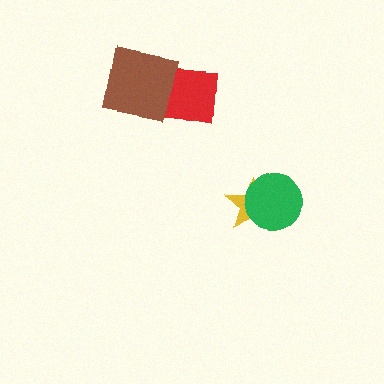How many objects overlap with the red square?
1 object overlaps with the red square.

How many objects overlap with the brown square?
1 object overlaps with the brown square.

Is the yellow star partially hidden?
Yes, it is partially covered by another shape.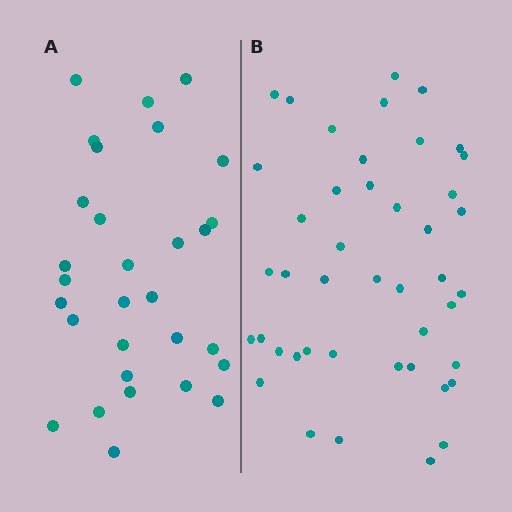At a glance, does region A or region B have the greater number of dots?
Region B (the right region) has more dots.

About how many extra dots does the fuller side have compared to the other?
Region B has approximately 15 more dots than region A.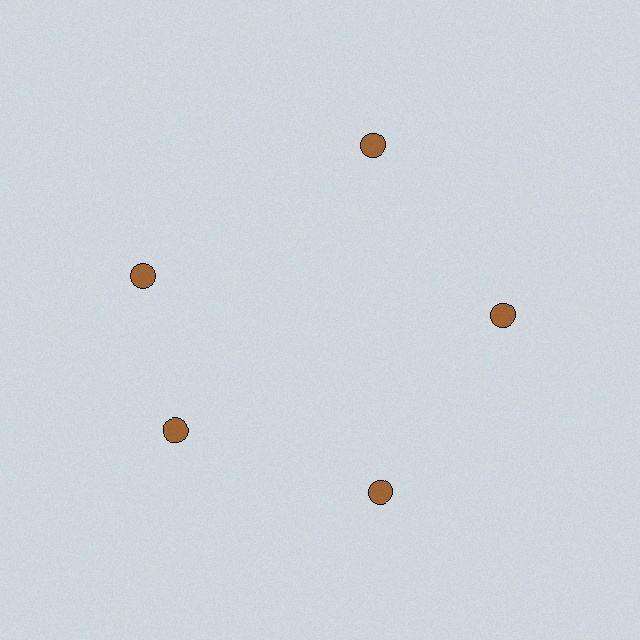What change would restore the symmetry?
The symmetry would be restored by rotating it back into even spacing with its neighbors so that all 5 circles sit at equal angles and equal distance from the center.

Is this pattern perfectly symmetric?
No. The 5 brown circles are arranged in a ring, but one element near the 10 o'clock position is rotated out of alignment along the ring, breaking the 5-fold rotational symmetry.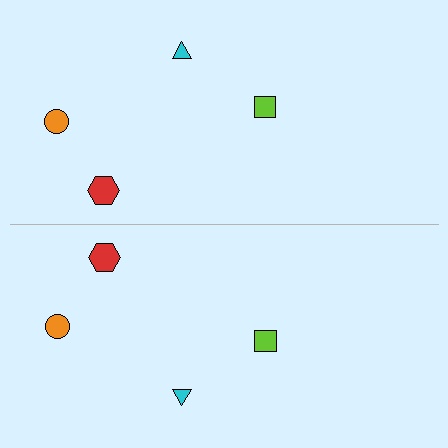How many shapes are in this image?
There are 8 shapes in this image.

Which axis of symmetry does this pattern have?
The pattern has a horizontal axis of symmetry running through the center of the image.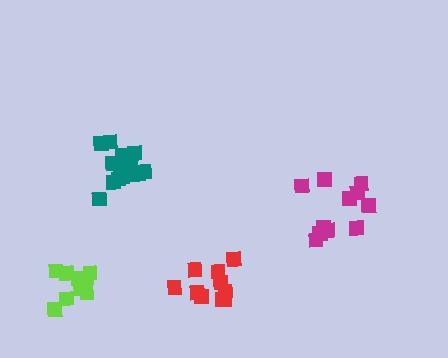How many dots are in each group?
Group 1: 15 dots, Group 2: 11 dots, Group 3: 11 dots, Group 4: 10 dots (47 total).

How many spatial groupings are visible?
There are 4 spatial groupings.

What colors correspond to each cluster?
The clusters are colored: teal, lime, magenta, red.